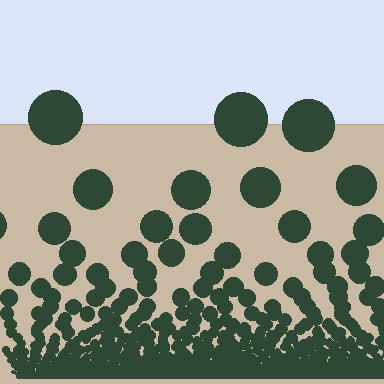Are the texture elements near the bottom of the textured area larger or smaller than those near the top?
Smaller. The gradient is inverted — elements near the bottom are smaller and denser.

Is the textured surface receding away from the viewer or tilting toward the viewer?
The surface appears to tilt toward the viewer. Texture elements get larger and sparser toward the top.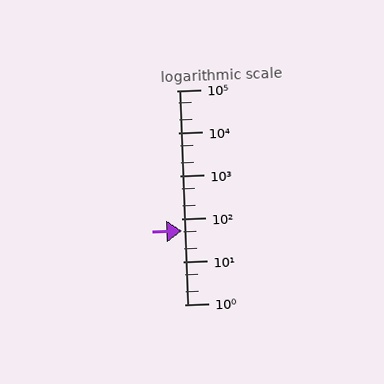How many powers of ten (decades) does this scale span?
The scale spans 5 decades, from 1 to 100000.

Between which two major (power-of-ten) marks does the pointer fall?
The pointer is between 10 and 100.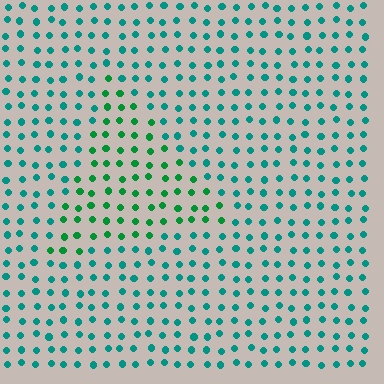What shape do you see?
I see a triangle.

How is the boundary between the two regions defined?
The boundary is defined purely by a slight shift in hue (about 33 degrees). Spacing, size, and orientation are identical on both sides.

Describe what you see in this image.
The image is filled with small teal elements in a uniform arrangement. A triangle-shaped region is visible where the elements are tinted to a slightly different hue, forming a subtle color boundary.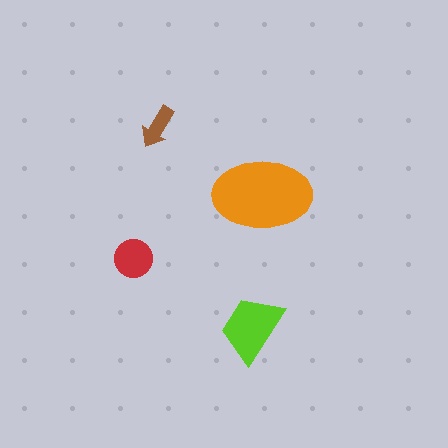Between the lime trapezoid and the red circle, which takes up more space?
The lime trapezoid.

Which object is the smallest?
The brown arrow.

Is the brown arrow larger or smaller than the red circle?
Smaller.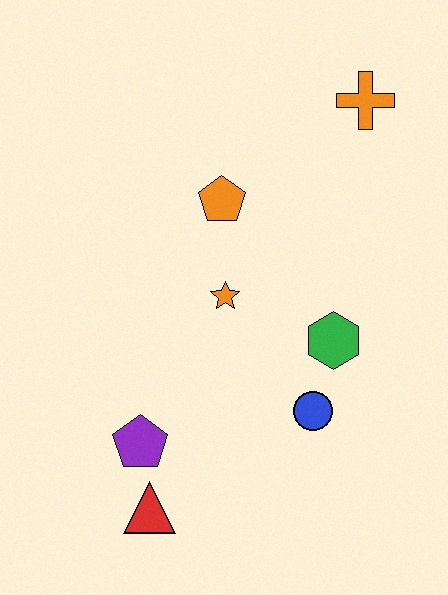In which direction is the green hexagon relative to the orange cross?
The green hexagon is below the orange cross.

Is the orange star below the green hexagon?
No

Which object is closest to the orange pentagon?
The orange star is closest to the orange pentagon.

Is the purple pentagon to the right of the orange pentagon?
No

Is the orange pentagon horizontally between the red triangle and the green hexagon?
Yes